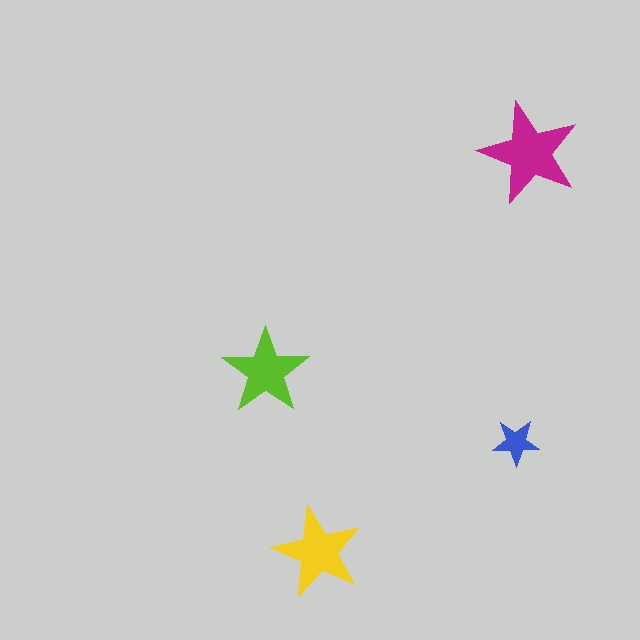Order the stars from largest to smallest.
the magenta one, the yellow one, the lime one, the blue one.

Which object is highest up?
The magenta star is topmost.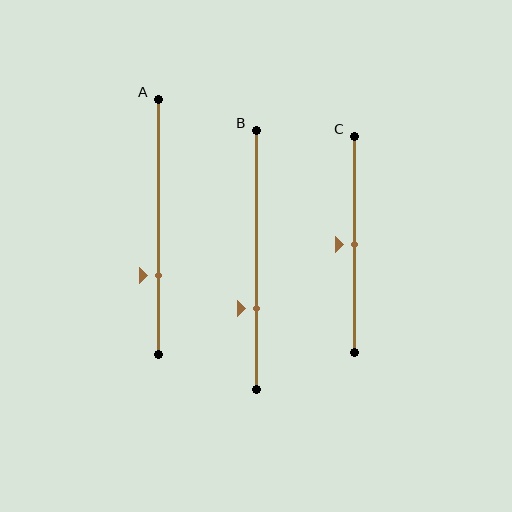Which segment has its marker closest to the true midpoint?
Segment C has its marker closest to the true midpoint.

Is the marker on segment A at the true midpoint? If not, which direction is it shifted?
No, the marker on segment A is shifted downward by about 19% of the segment length.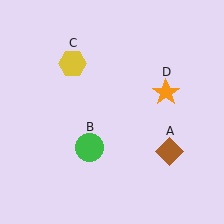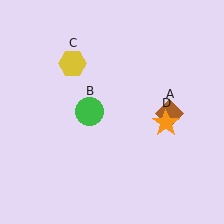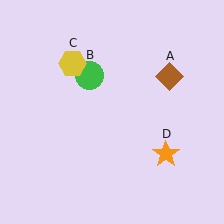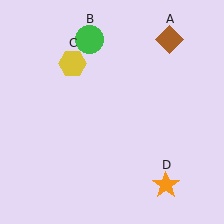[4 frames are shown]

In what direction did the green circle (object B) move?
The green circle (object B) moved up.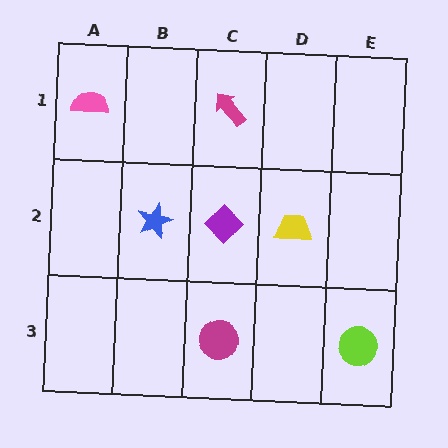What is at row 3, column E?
A lime circle.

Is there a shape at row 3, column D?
No, that cell is empty.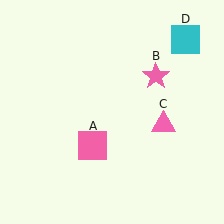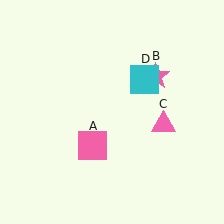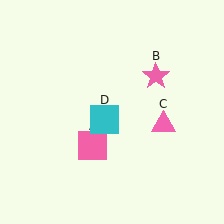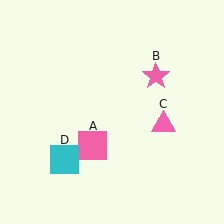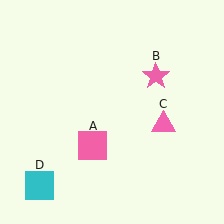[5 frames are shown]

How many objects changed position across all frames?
1 object changed position: cyan square (object D).